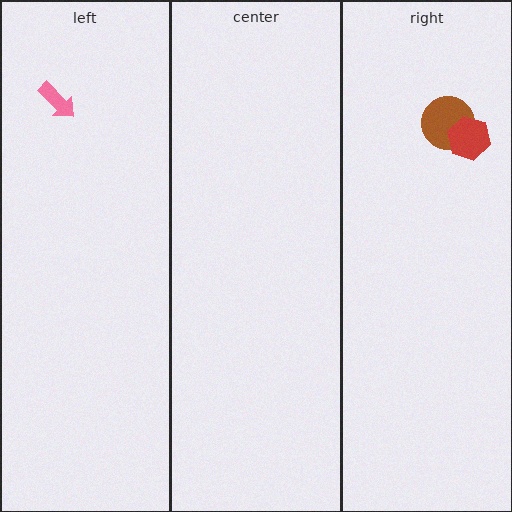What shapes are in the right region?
The brown circle, the red hexagon.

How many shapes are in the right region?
2.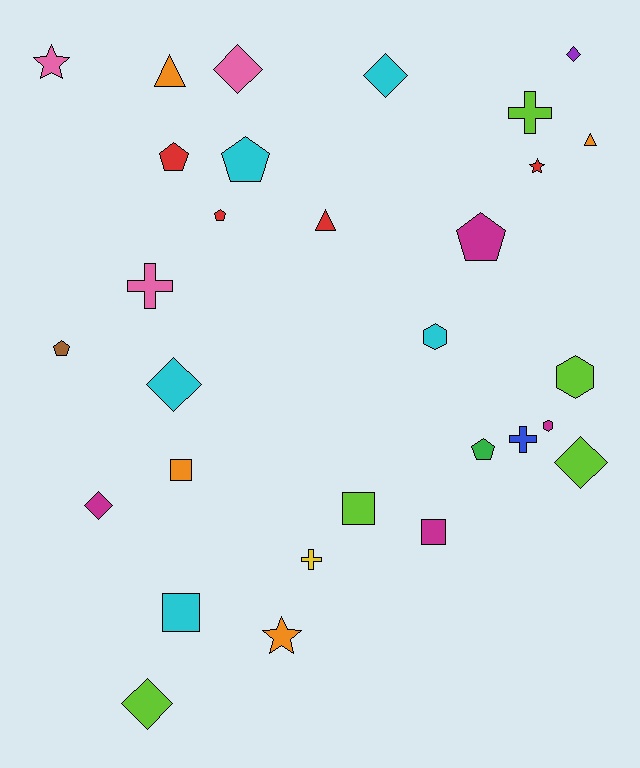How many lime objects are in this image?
There are 5 lime objects.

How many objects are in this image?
There are 30 objects.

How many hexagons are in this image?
There are 3 hexagons.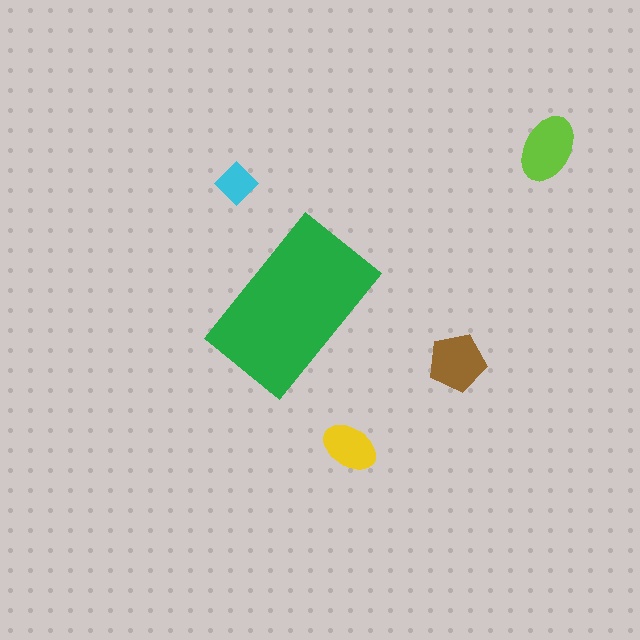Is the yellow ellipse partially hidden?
No, the yellow ellipse is fully visible.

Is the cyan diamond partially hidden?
No, the cyan diamond is fully visible.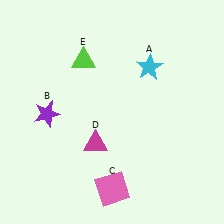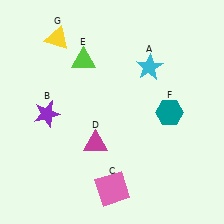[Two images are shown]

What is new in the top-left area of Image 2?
A yellow triangle (G) was added in the top-left area of Image 2.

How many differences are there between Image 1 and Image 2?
There are 2 differences between the two images.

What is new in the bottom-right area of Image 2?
A teal hexagon (F) was added in the bottom-right area of Image 2.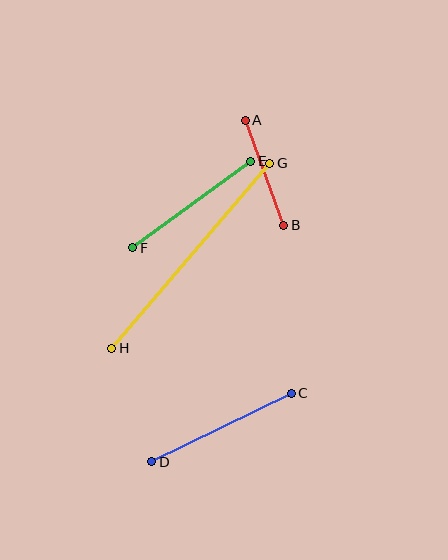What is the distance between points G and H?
The distance is approximately 243 pixels.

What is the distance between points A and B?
The distance is approximately 112 pixels.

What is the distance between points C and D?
The distance is approximately 156 pixels.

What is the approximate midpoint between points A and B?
The midpoint is at approximately (265, 173) pixels.